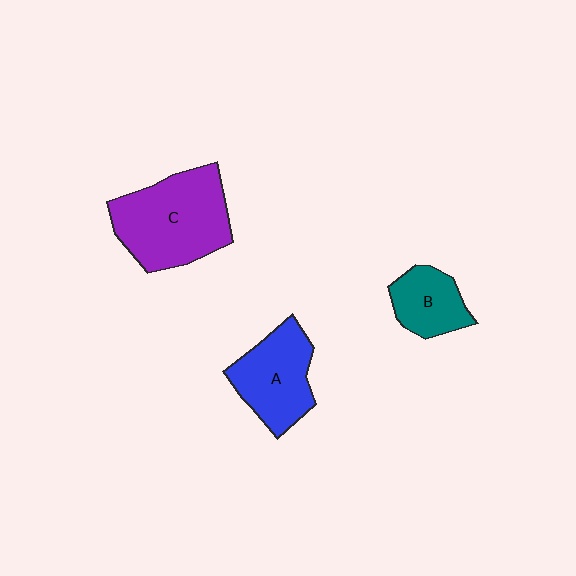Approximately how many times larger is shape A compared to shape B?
Approximately 1.5 times.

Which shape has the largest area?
Shape C (purple).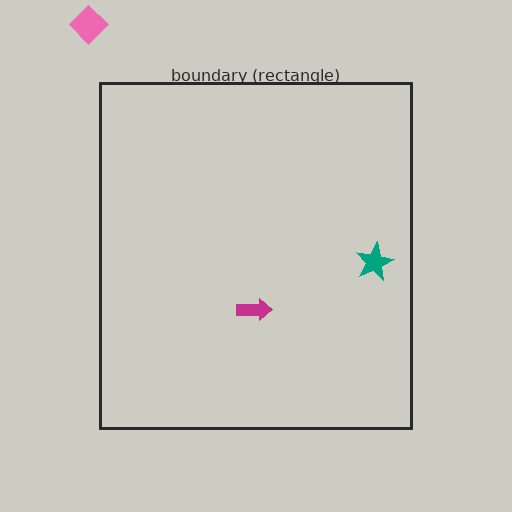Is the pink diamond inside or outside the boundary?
Outside.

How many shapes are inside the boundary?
2 inside, 1 outside.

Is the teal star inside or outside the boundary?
Inside.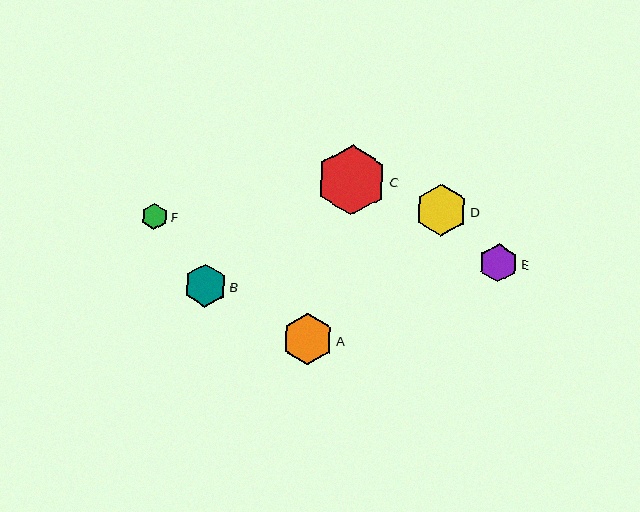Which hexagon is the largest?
Hexagon C is the largest with a size of approximately 70 pixels.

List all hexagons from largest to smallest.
From largest to smallest: C, D, A, B, E, F.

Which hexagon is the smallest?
Hexagon F is the smallest with a size of approximately 26 pixels.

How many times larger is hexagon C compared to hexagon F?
Hexagon C is approximately 2.7 times the size of hexagon F.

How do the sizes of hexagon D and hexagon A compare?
Hexagon D and hexagon A are approximately the same size.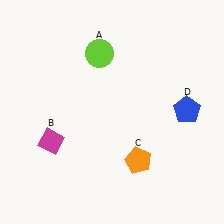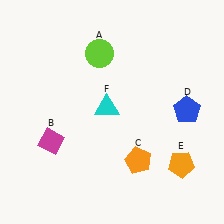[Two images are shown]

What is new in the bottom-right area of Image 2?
An orange pentagon (E) was added in the bottom-right area of Image 2.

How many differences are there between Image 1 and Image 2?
There are 2 differences between the two images.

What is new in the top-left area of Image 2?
A cyan triangle (F) was added in the top-left area of Image 2.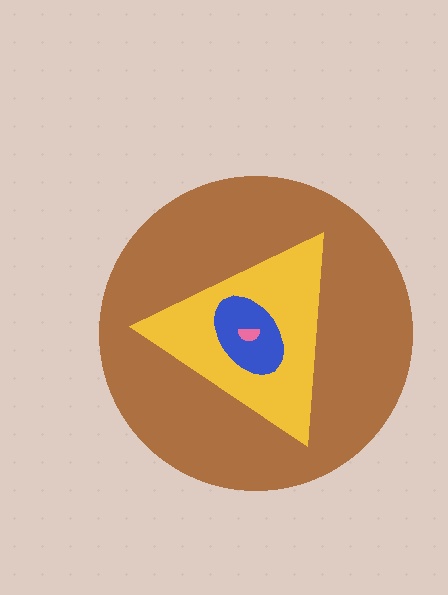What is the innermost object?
The pink semicircle.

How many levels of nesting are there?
4.